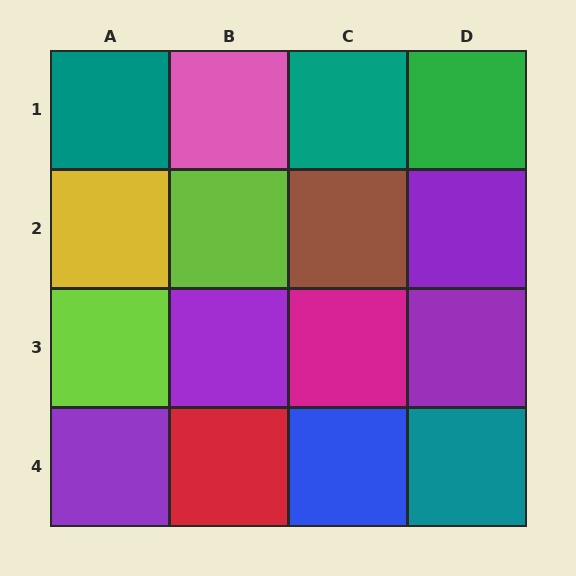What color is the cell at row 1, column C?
Teal.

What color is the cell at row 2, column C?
Brown.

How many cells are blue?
1 cell is blue.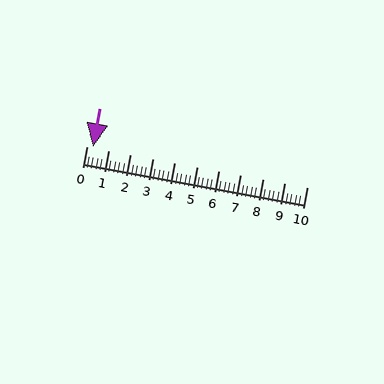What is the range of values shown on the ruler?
The ruler shows values from 0 to 10.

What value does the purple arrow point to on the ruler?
The purple arrow points to approximately 0.3.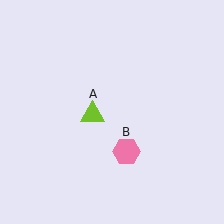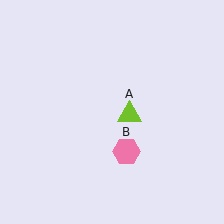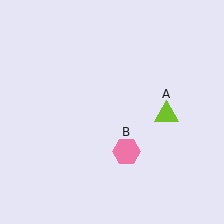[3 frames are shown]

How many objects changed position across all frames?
1 object changed position: lime triangle (object A).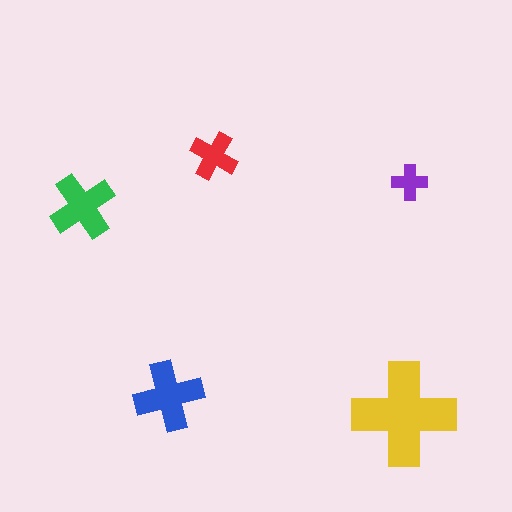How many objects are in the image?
There are 5 objects in the image.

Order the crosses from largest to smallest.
the yellow one, the blue one, the green one, the red one, the purple one.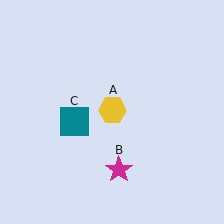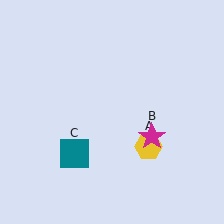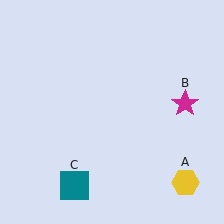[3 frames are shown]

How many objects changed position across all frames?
3 objects changed position: yellow hexagon (object A), magenta star (object B), teal square (object C).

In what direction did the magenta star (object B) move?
The magenta star (object B) moved up and to the right.